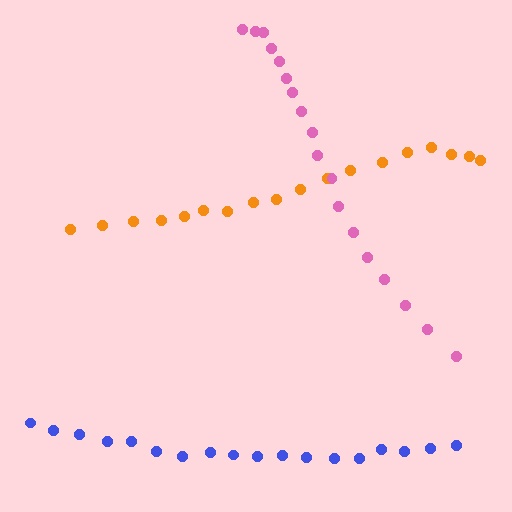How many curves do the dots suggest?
There are 3 distinct paths.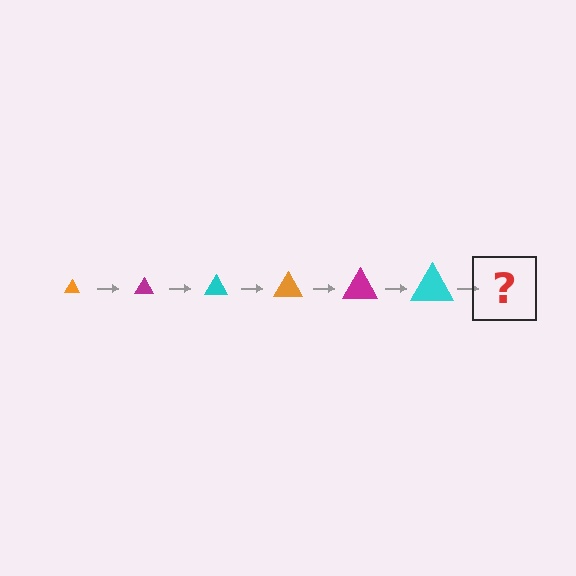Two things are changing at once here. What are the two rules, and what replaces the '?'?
The two rules are that the triangle grows larger each step and the color cycles through orange, magenta, and cyan. The '?' should be an orange triangle, larger than the previous one.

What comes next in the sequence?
The next element should be an orange triangle, larger than the previous one.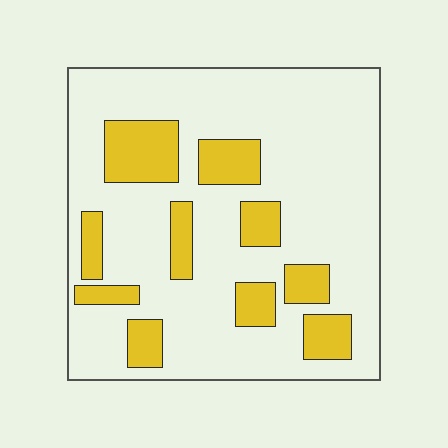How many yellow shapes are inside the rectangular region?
10.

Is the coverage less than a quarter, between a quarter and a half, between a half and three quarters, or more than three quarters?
Less than a quarter.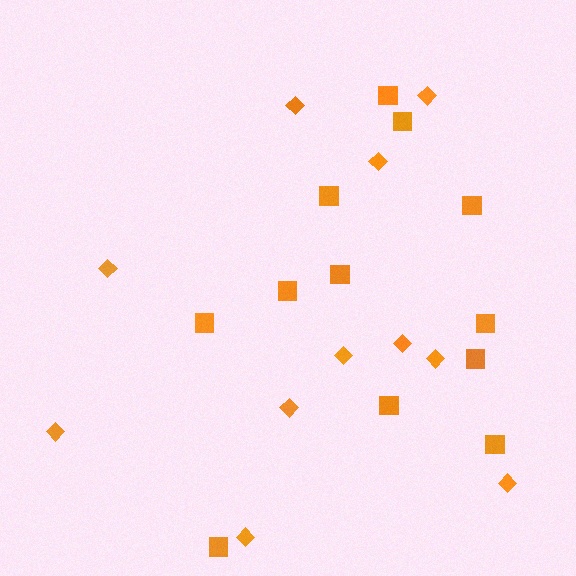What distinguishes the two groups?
There are 2 groups: one group of squares (12) and one group of diamonds (11).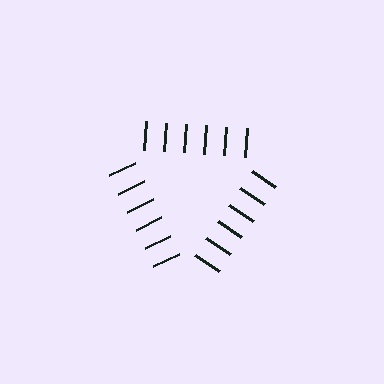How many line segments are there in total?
18 — 6 along each of the 3 edges.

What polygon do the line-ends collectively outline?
An illusory triangle — the line segments terminate on its edges but no continuous stroke is drawn.